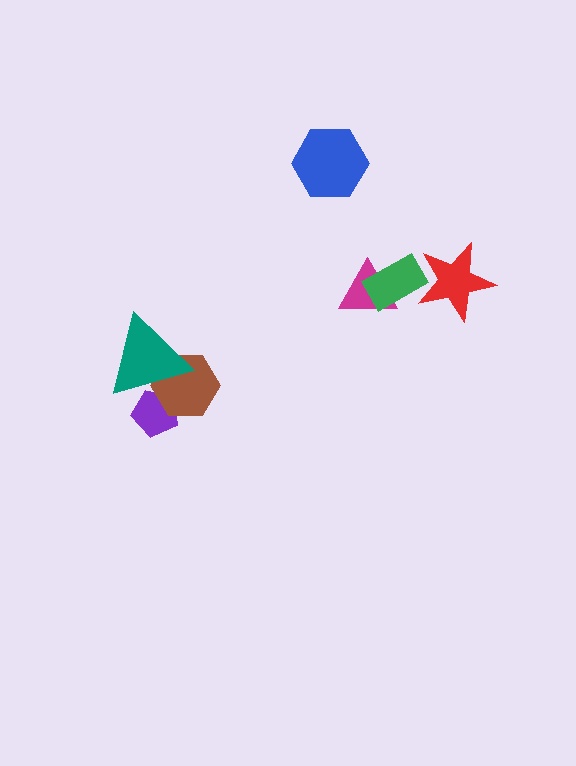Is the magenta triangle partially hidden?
Yes, it is partially covered by another shape.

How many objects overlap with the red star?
1 object overlaps with the red star.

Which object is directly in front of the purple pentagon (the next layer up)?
The brown hexagon is directly in front of the purple pentagon.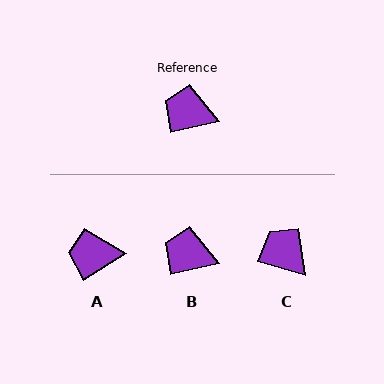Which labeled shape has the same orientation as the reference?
B.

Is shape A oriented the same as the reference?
No, it is off by about 20 degrees.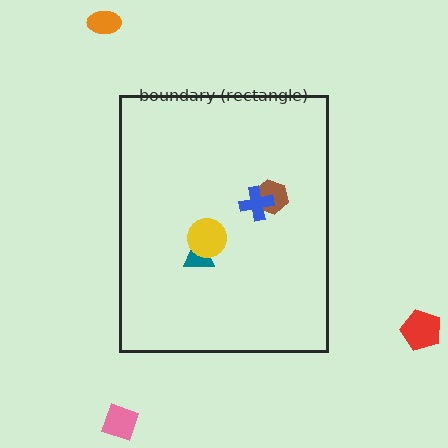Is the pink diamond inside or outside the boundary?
Outside.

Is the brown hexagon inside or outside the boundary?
Inside.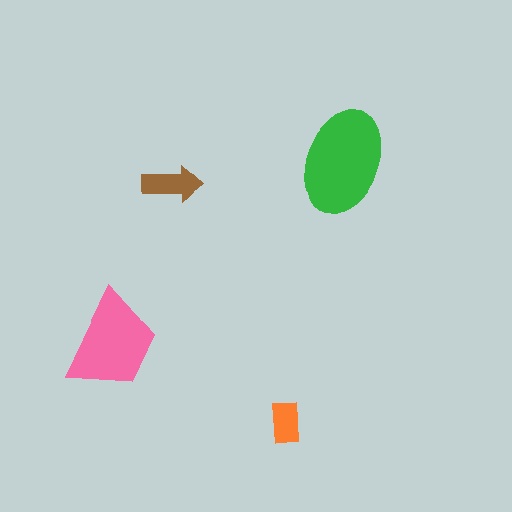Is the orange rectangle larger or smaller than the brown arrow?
Smaller.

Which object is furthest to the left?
The pink trapezoid is leftmost.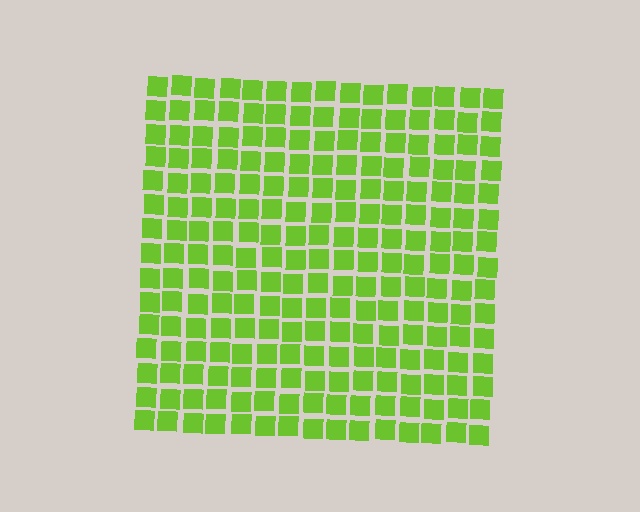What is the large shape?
The large shape is a square.